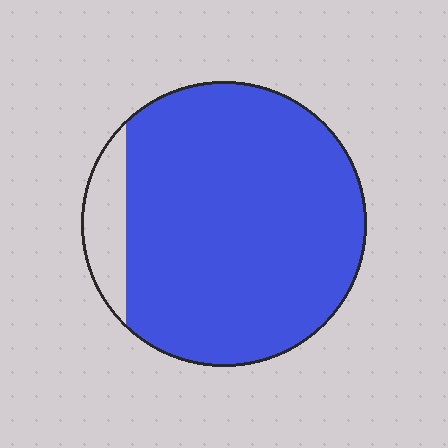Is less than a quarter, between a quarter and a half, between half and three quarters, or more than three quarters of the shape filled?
More than three quarters.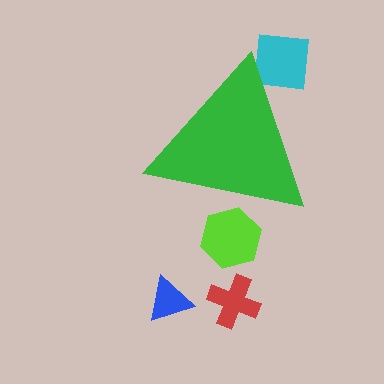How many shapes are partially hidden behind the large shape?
2 shapes are partially hidden.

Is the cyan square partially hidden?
Yes, the cyan square is partially hidden behind the green triangle.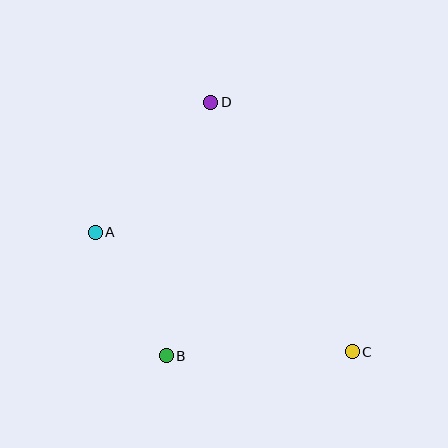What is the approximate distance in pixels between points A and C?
The distance between A and C is approximately 284 pixels.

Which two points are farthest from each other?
Points C and D are farthest from each other.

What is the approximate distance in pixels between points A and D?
The distance between A and D is approximately 174 pixels.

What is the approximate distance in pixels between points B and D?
The distance between B and D is approximately 258 pixels.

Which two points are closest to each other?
Points A and B are closest to each other.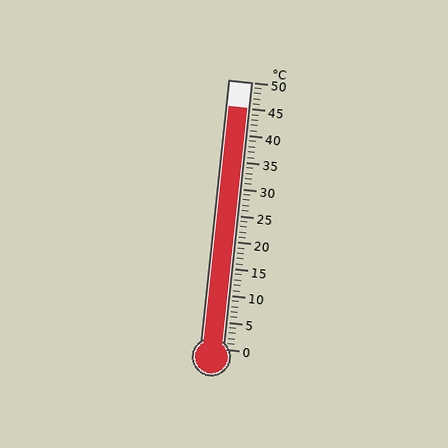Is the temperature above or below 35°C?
The temperature is above 35°C.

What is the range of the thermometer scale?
The thermometer scale ranges from 0°C to 50°C.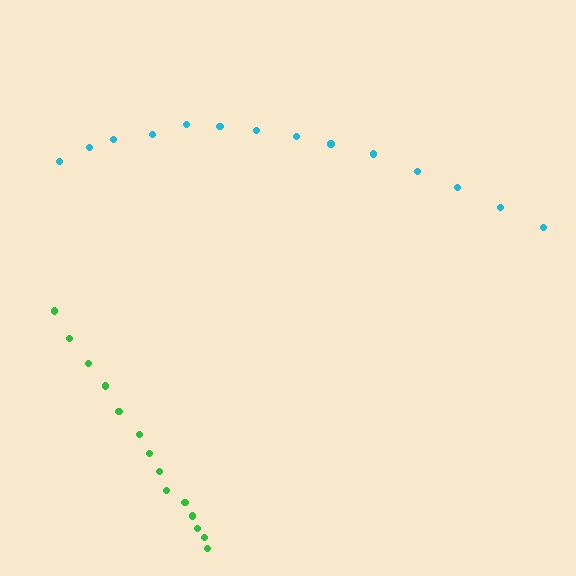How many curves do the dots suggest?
There are 2 distinct paths.